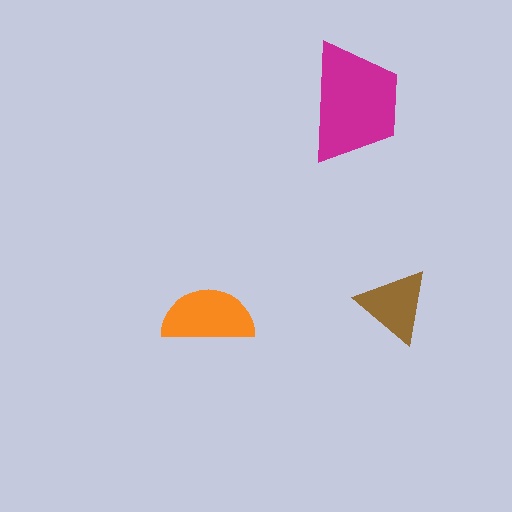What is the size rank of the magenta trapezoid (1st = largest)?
1st.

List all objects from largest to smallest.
The magenta trapezoid, the orange semicircle, the brown triangle.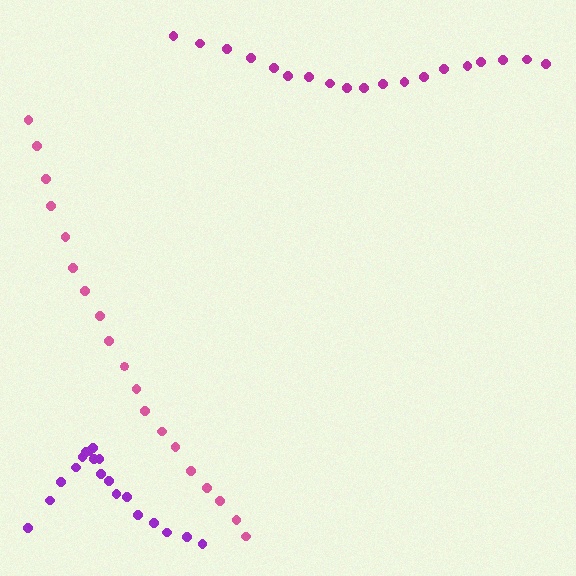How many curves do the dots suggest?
There are 3 distinct paths.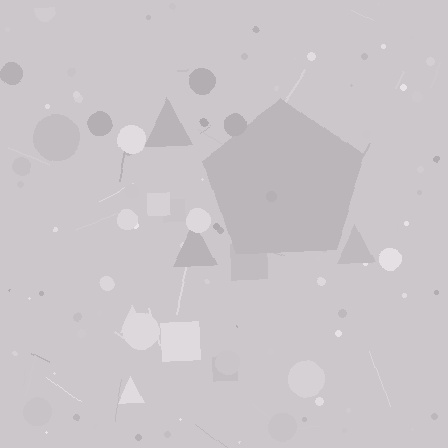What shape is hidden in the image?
A pentagon is hidden in the image.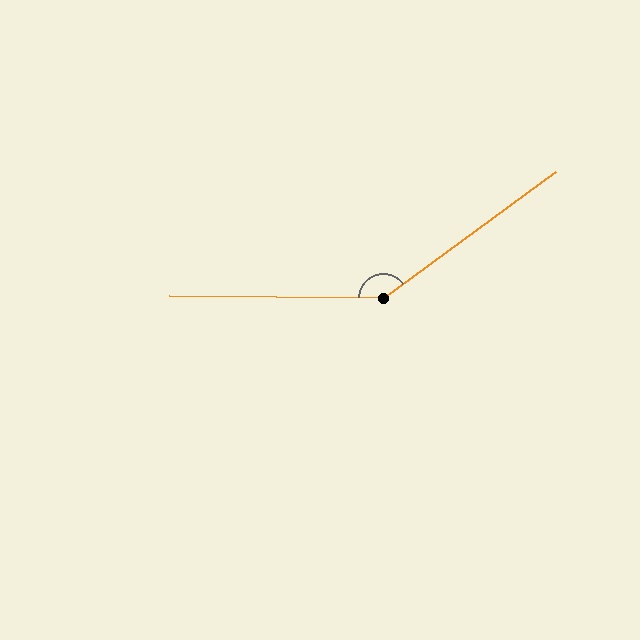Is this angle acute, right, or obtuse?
It is obtuse.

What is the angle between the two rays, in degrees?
Approximately 143 degrees.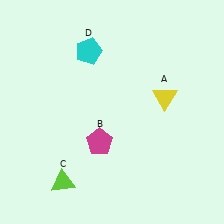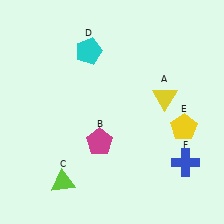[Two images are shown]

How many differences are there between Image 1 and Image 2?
There are 2 differences between the two images.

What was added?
A yellow pentagon (E), a blue cross (F) were added in Image 2.